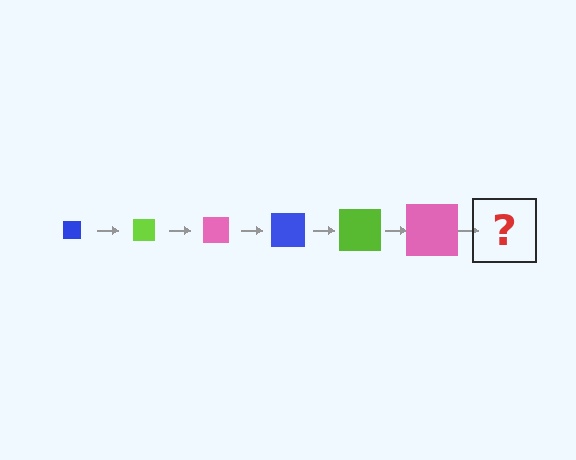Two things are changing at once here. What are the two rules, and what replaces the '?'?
The two rules are that the square grows larger each step and the color cycles through blue, lime, and pink. The '?' should be a blue square, larger than the previous one.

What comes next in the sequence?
The next element should be a blue square, larger than the previous one.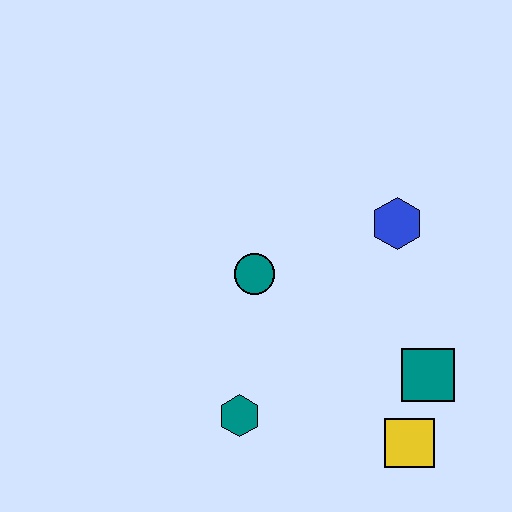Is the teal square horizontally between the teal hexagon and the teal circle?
No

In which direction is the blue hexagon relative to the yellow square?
The blue hexagon is above the yellow square.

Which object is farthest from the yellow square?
The teal circle is farthest from the yellow square.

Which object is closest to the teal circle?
The teal hexagon is closest to the teal circle.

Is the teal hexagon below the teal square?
Yes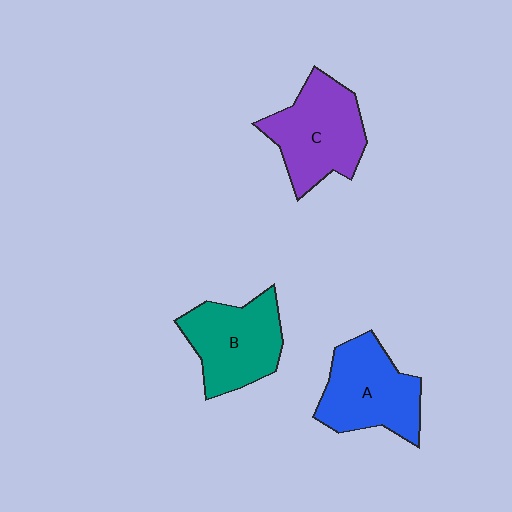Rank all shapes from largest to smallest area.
From largest to smallest: C (purple), A (blue), B (teal).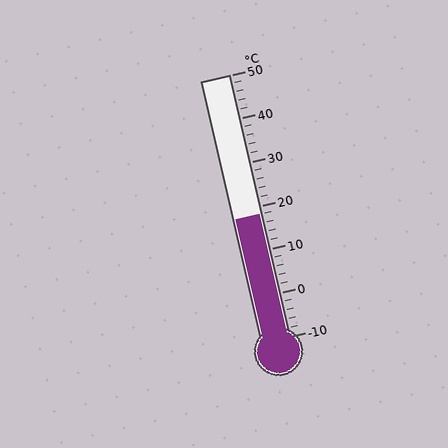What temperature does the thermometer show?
The thermometer shows approximately 18°C.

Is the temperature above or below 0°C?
The temperature is above 0°C.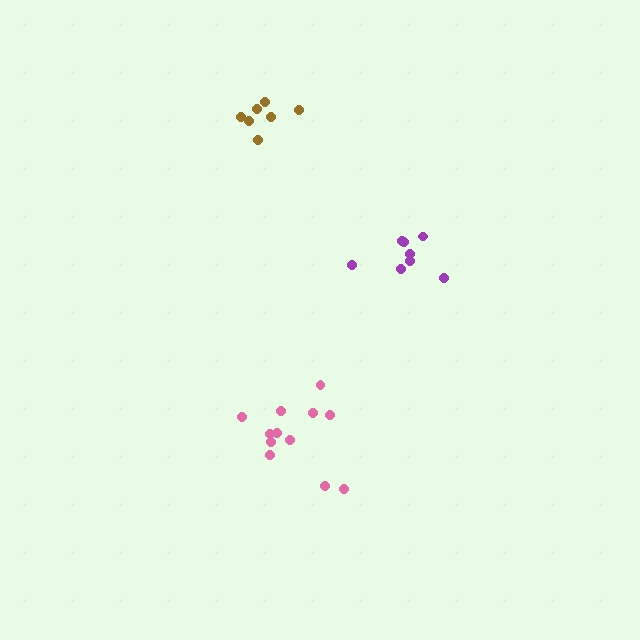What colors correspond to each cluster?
The clusters are colored: purple, pink, brown.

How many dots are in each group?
Group 1: 8 dots, Group 2: 12 dots, Group 3: 7 dots (27 total).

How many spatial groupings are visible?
There are 3 spatial groupings.